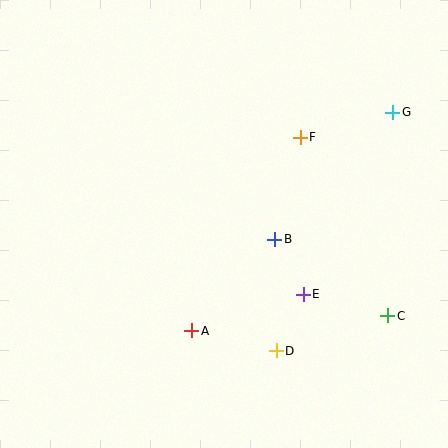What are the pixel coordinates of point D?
Point D is at (276, 351).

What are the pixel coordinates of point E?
Point E is at (303, 294).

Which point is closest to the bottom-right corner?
Point C is closest to the bottom-right corner.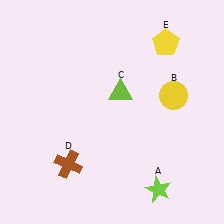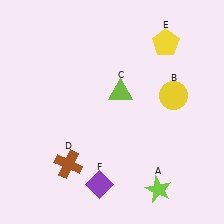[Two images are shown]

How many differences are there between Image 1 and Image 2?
There is 1 difference between the two images.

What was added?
A purple diamond (F) was added in Image 2.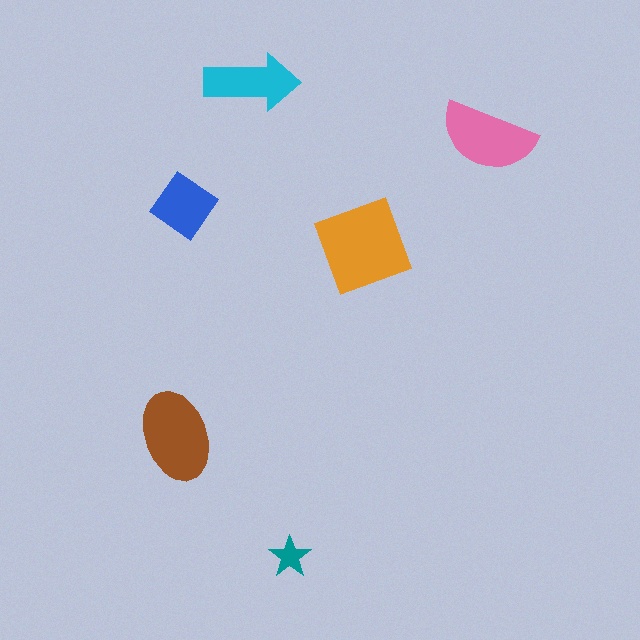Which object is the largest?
The orange square.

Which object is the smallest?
The teal star.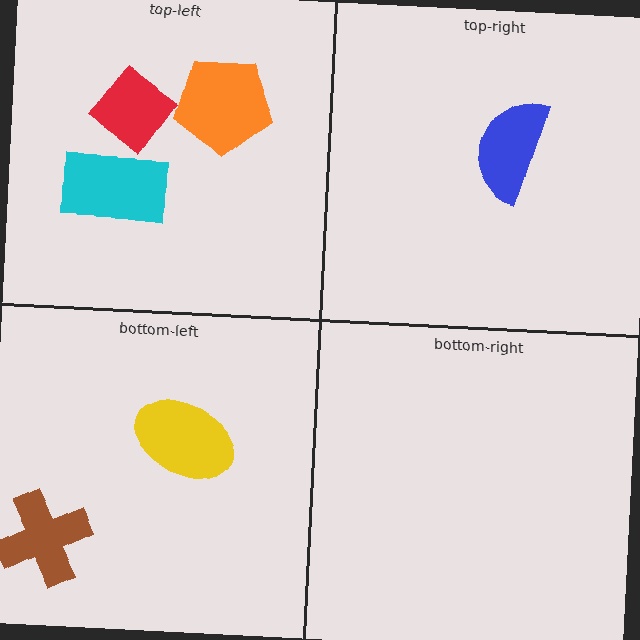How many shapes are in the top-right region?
1.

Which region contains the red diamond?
The top-left region.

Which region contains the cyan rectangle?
The top-left region.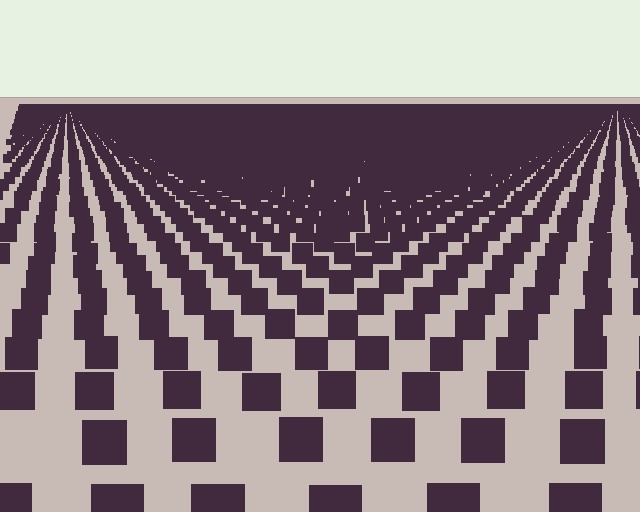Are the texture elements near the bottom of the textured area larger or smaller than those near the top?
Larger. Near the bottom, elements are closer to the viewer and appear at a bigger on-screen size.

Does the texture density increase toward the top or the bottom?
Density increases toward the top.